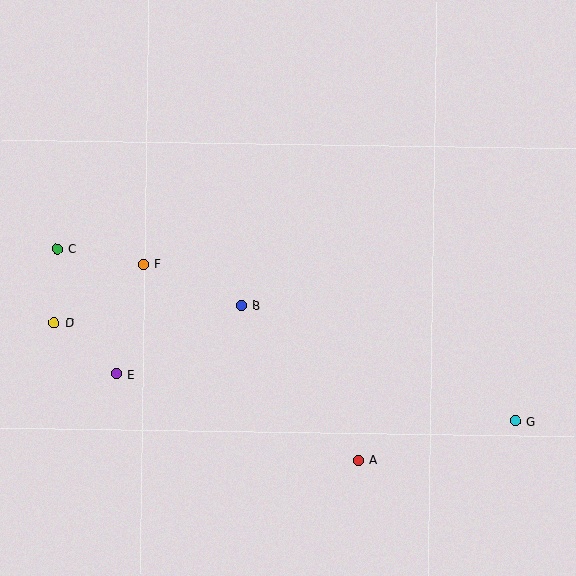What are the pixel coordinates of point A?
Point A is at (358, 460).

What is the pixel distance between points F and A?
The distance between F and A is 291 pixels.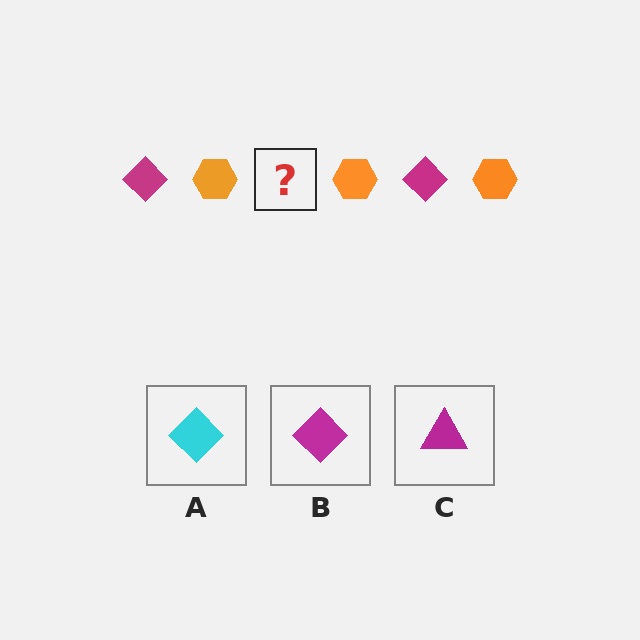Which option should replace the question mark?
Option B.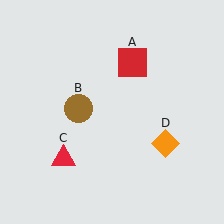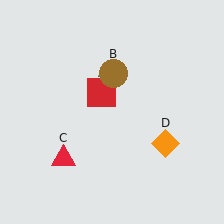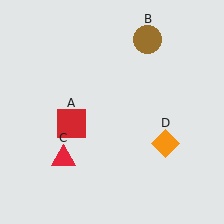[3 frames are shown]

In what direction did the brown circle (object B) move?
The brown circle (object B) moved up and to the right.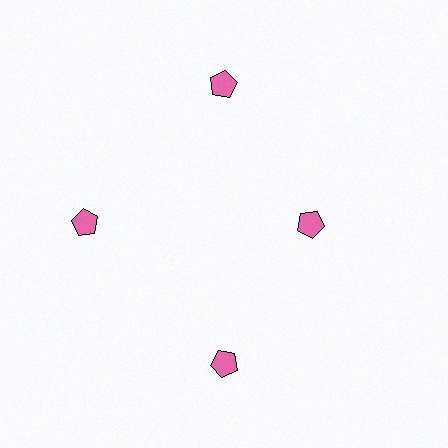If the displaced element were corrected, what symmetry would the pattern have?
It would have 4-fold rotational symmetry — the pattern would map onto itself every 90 degrees.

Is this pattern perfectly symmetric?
No. The 4 pink pentagons are arranged in a ring, but one element near the 3 o'clock position is pulled inward toward the center, breaking the 4-fold rotational symmetry.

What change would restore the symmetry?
The symmetry would be restored by moving it outward, back onto the ring so that all 4 pentagons sit at equal angles and equal distance from the center.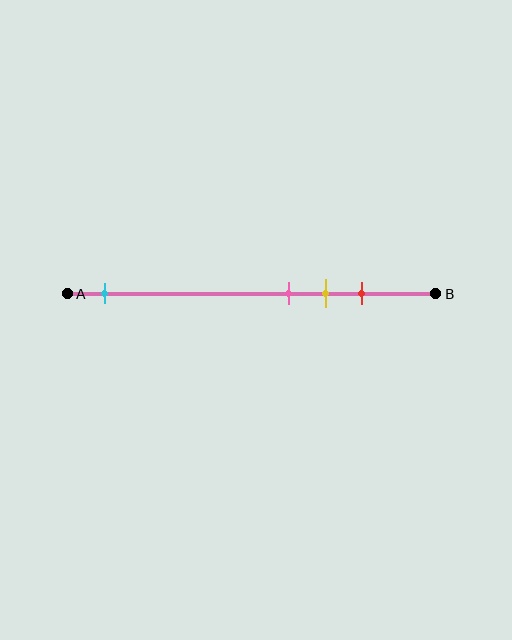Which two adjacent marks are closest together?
The pink and yellow marks are the closest adjacent pair.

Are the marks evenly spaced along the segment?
No, the marks are not evenly spaced.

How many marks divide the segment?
There are 4 marks dividing the segment.